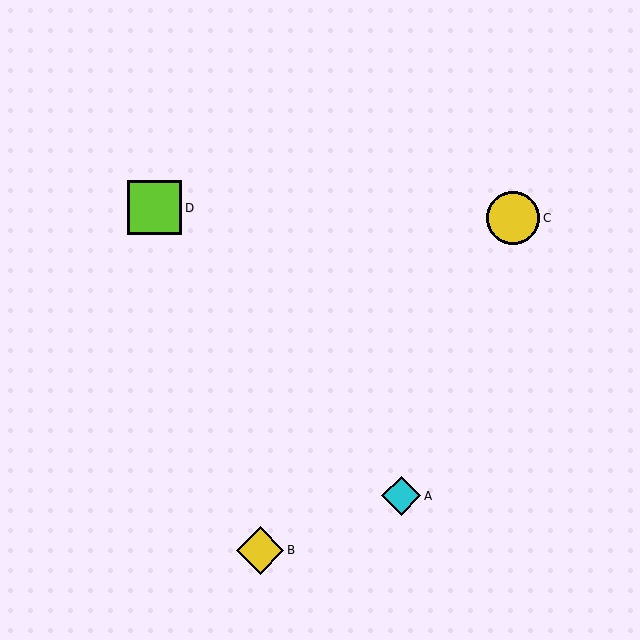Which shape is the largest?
The lime square (labeled D) is the largest.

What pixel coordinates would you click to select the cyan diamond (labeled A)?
Click at (401, 496) to select the cyan diamond A.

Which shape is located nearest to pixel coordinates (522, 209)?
The yellow circle (labeled C) at (513, 218) is nearest to that location.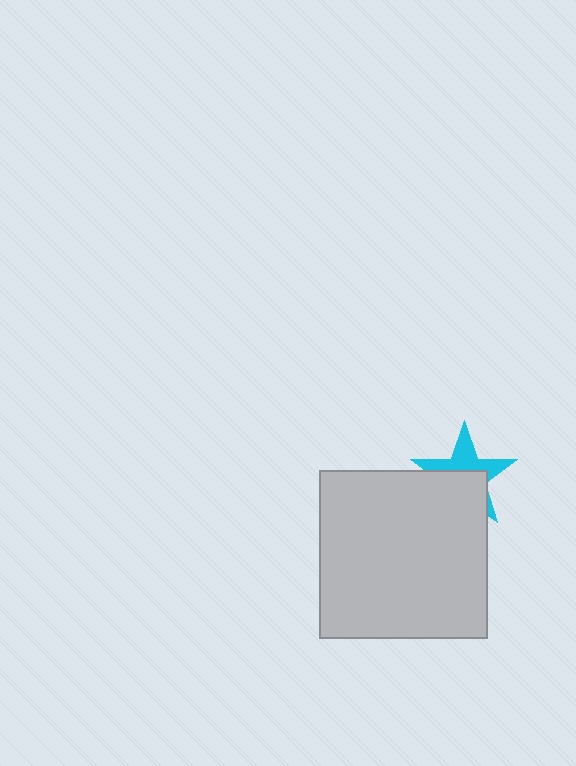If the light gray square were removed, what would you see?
You would see the complete cyan star.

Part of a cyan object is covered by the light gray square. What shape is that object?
It is a star.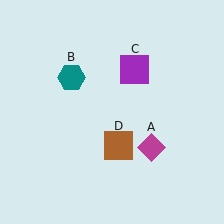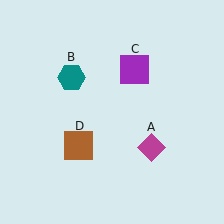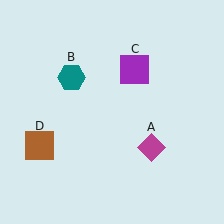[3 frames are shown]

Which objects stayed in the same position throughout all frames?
Magenta diamond (object A) and teal hexagon (object B) and purple square (object C) remained stationary.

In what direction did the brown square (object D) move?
The brown square (object D) moved left.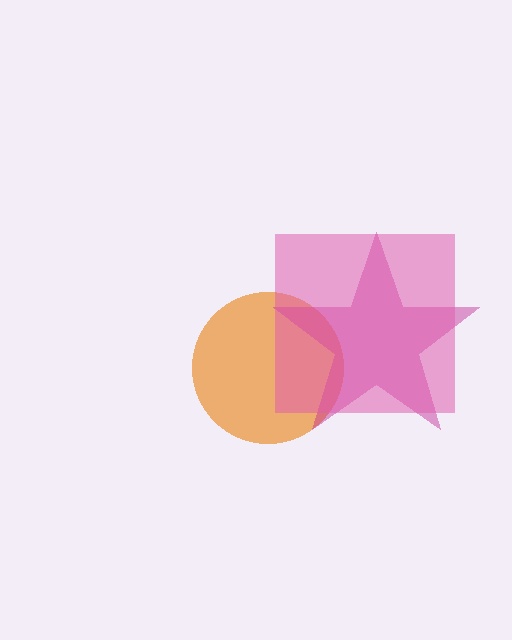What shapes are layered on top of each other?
The layered shapes are: an orange circle, a magenta star, a pink square.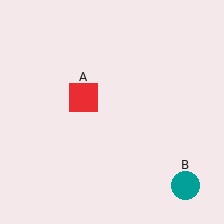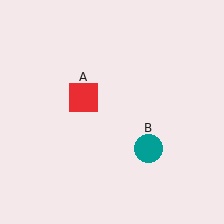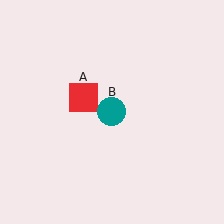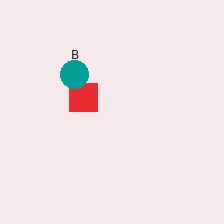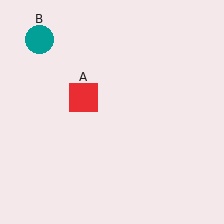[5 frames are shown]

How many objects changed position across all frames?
1 object changed position: teal circle (object B).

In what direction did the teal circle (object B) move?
The teal circle (object B) moved up and to the left.